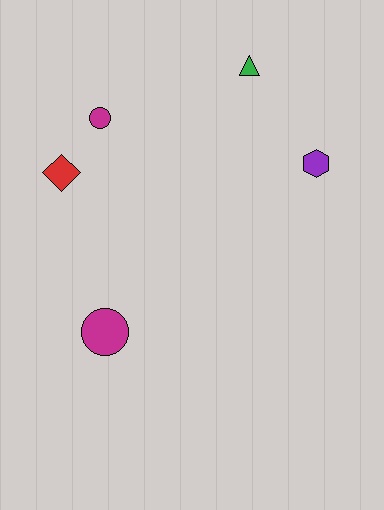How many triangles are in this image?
There is 1 triangle.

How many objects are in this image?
There are 5 objects.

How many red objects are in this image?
There is 1 red object.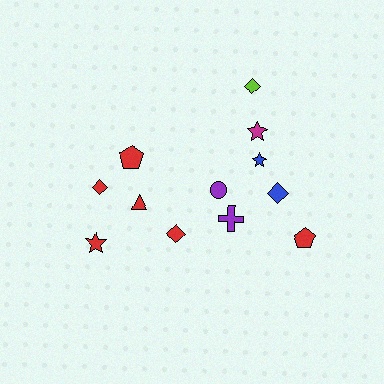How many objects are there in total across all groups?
There are 12 objects.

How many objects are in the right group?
There are 7 objects.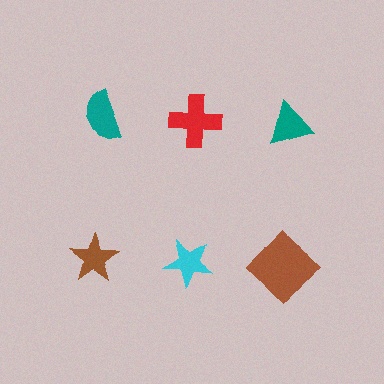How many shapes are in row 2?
3 shapes.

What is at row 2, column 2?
A cyan star.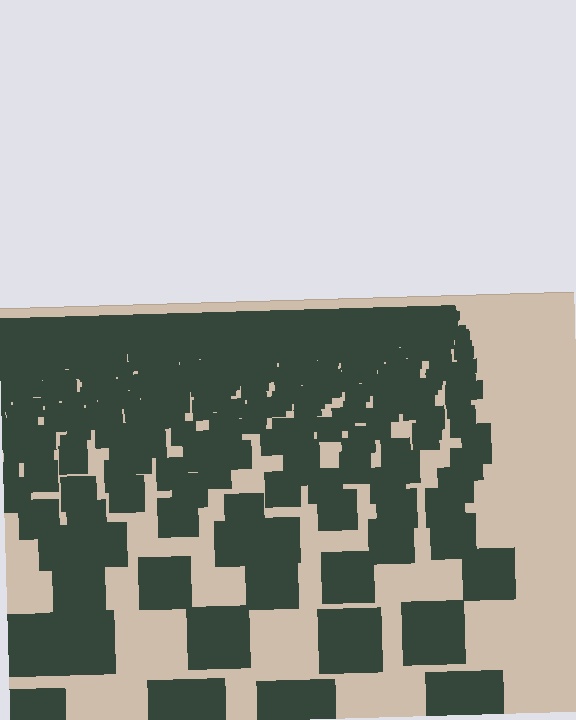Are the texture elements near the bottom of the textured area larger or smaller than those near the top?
Larger. Near the bottom, elements are closer to the viewer and appear at a bigger on-screen size.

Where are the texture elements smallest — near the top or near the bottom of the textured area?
Near the top.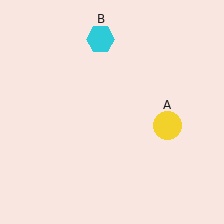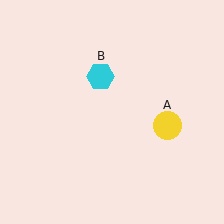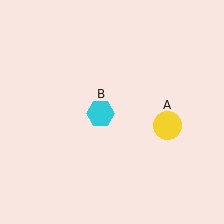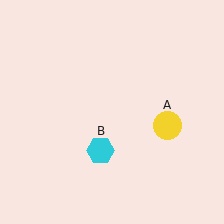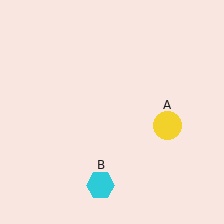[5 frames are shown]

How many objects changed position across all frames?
1 object changed position: cyan hexagon (object B).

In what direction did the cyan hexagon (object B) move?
The cyan hexagon (object B) moved down.